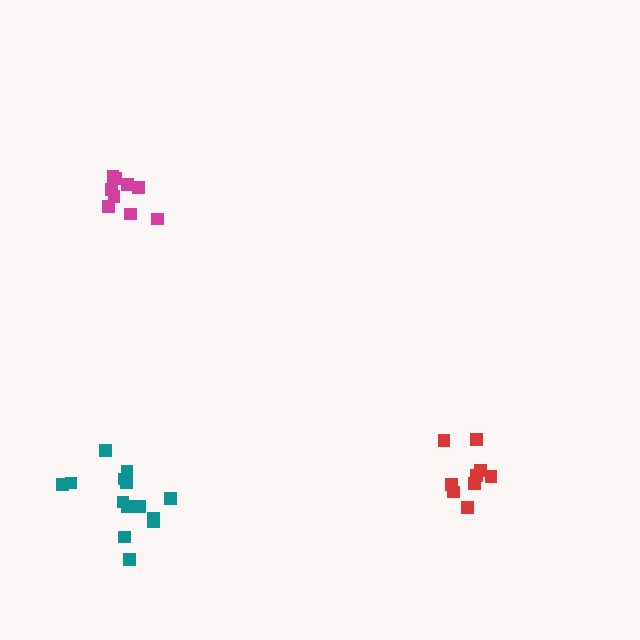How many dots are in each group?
Group 1: 14 dots, Group 2: 9 dots, Group 3: 9 dots (32 total).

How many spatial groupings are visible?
There are 3 spatial groupings.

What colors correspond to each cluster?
The clusters are colored: teal, red, magenta.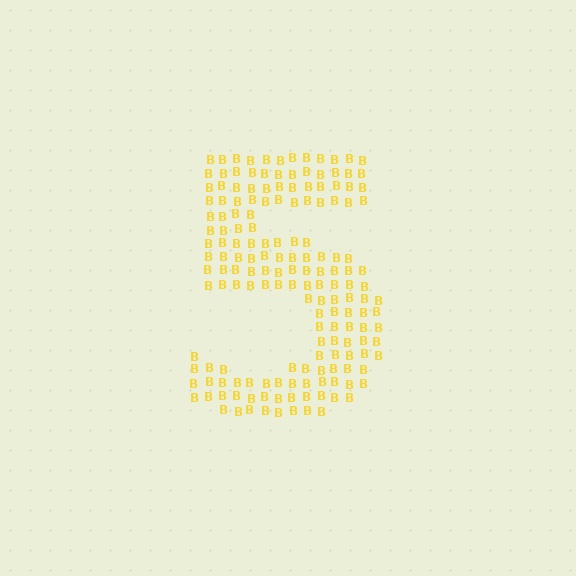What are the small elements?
The small elements are letter B's.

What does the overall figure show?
The overall figure shows the digit 5.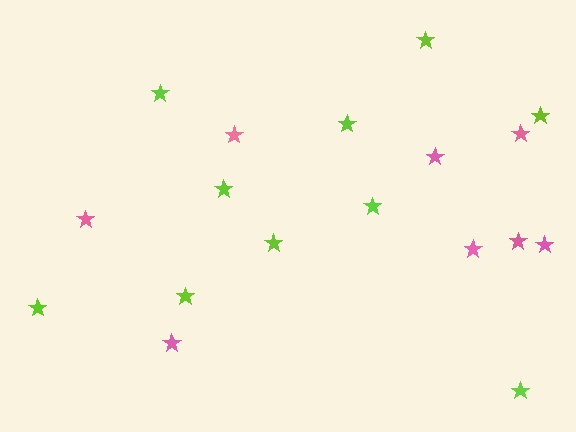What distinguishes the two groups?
There are 2 groups: one group of lime stars (10) and one group of pink stars (8).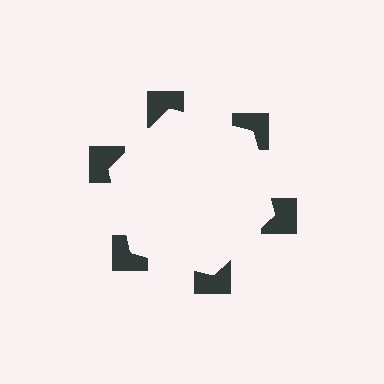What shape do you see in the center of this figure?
An illusory hexagon — its edges are inferred from the aligned wedge cuts in the notched squares, not physically drawn.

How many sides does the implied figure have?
6 sides.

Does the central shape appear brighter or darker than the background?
It typically appears slightly brighter than the background, even though no actual brightness change is drawn.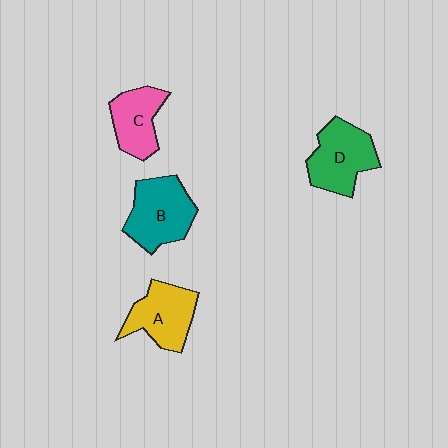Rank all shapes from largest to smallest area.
From largest to smallest: B (teal), D (green), A (yellow), C (pink).